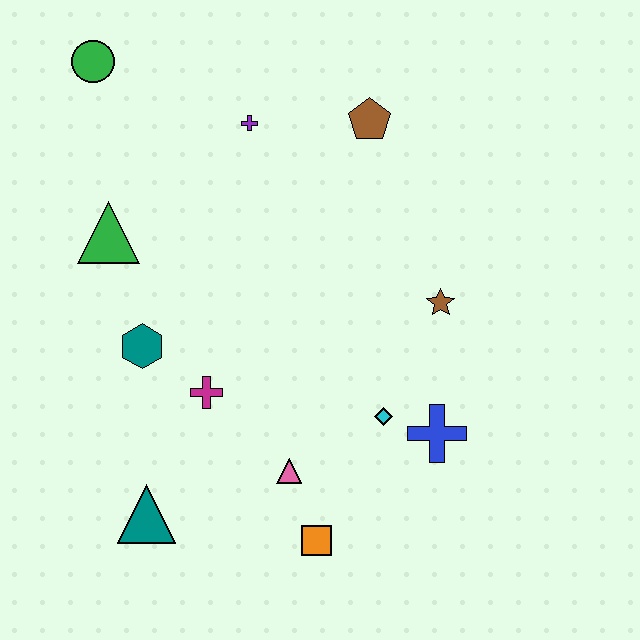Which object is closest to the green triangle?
The teal hexagon is closest to the green triangle.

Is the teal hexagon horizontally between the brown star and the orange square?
No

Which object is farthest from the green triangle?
The blue cross is farthest from the green triangle.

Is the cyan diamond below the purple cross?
Yes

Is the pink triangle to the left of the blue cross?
Yes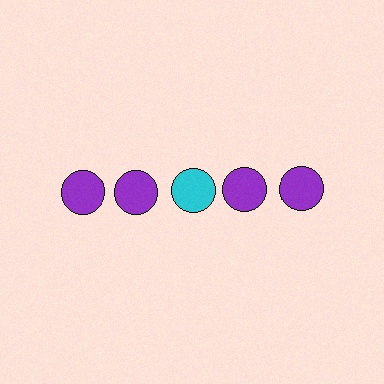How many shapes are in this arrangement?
There are 5 shapes arranged in a grid pattern.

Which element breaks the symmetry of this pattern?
The cyan circle in the top row, center column breaks the symmetry. All other shapes are purple circles.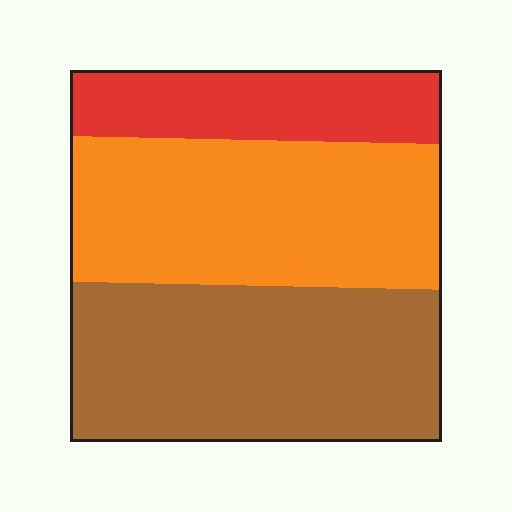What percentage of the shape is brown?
Brown takes up about two fifths (2/5) of the shape.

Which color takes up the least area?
Red, at roughly 20%.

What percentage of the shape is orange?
Orange covers 39% of the shape.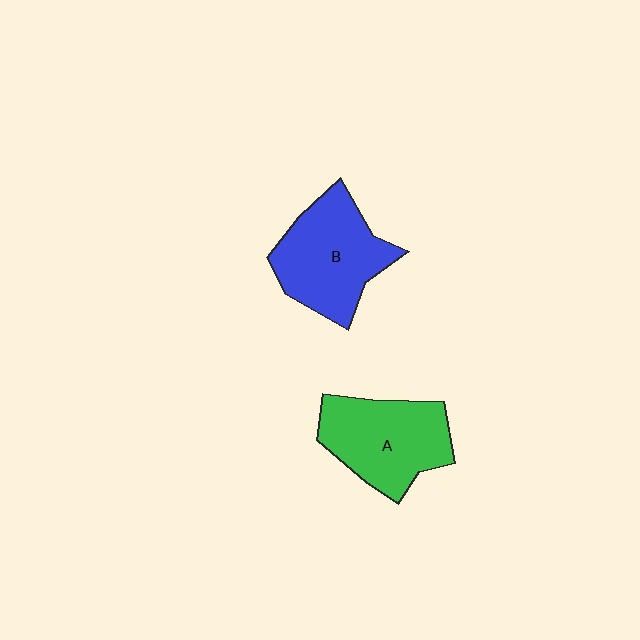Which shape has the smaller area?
Shape A (green).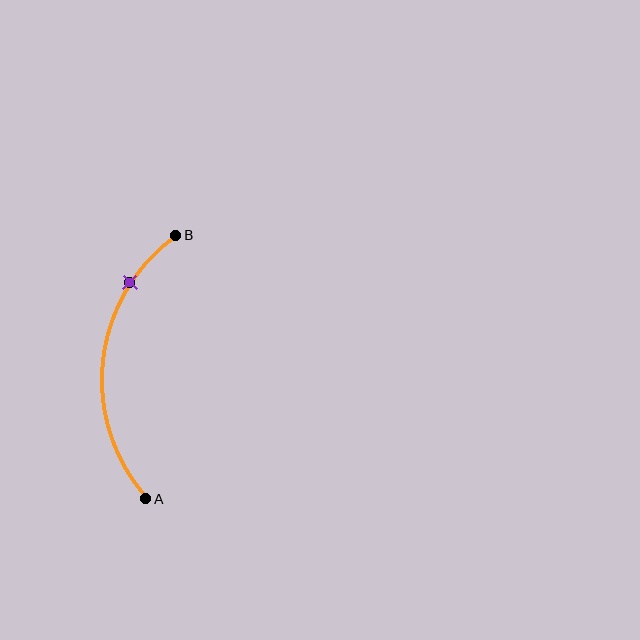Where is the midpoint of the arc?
The arc midpoint is the point on the curve farthest from the straight line joining A and B. It sits to the left of that line.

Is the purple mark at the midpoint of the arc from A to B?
No. The purple mark lies on the arc but is closer to endpoint B. The arc midpoint would be at the point on the curve equidistant along the arc from both A and B.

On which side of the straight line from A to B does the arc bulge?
The arc bulges to the left of the straight line connecting A and B.